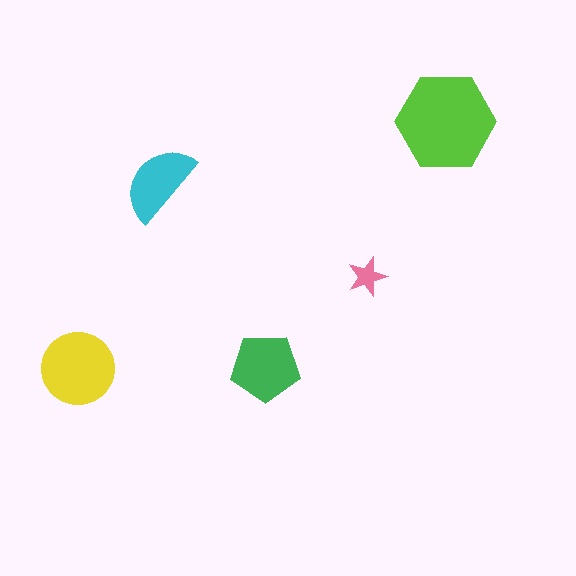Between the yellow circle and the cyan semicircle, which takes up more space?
The yellow circle.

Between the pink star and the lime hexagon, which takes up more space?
The lime hexagon.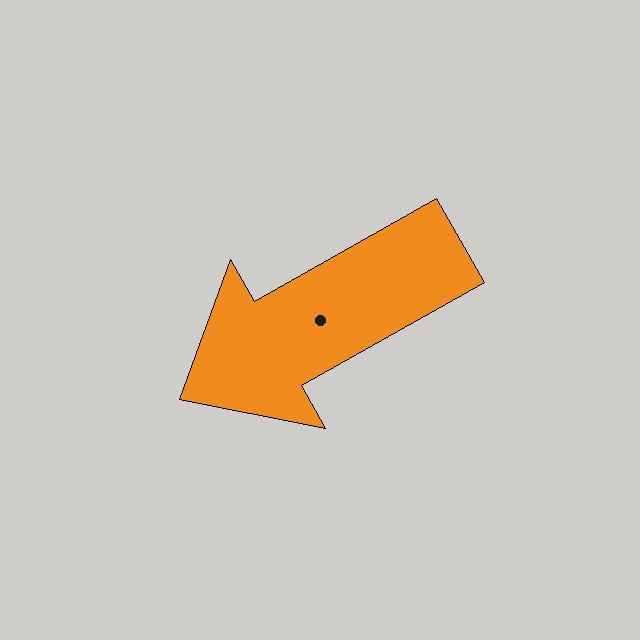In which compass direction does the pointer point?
Southwest.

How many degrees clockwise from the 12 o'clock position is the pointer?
Approximately 241 degrees.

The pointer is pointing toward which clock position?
Roughly 8 o'clock.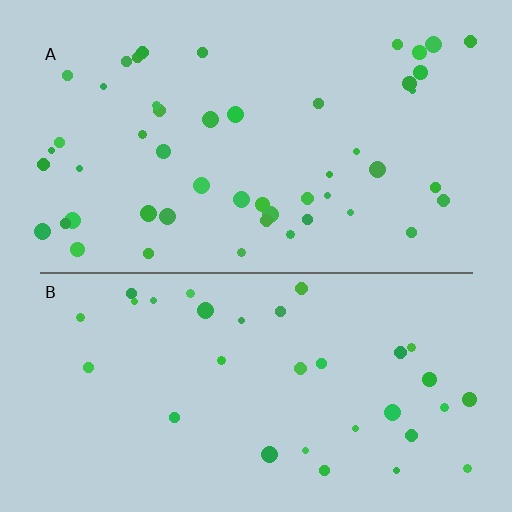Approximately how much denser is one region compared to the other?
Approximately 1.5× — region A over region B.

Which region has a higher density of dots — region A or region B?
A (the top).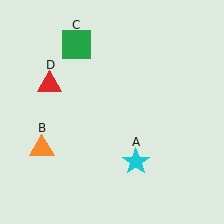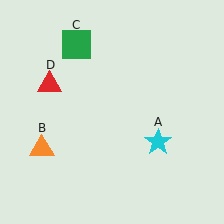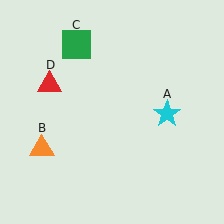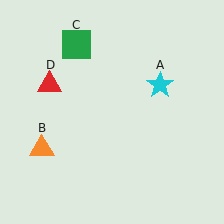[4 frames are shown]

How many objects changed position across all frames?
1 object changed position: cyan star (object A).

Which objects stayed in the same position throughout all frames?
Orange triangle (object B) and green square (object C) and red triangle (object D) remained stationary.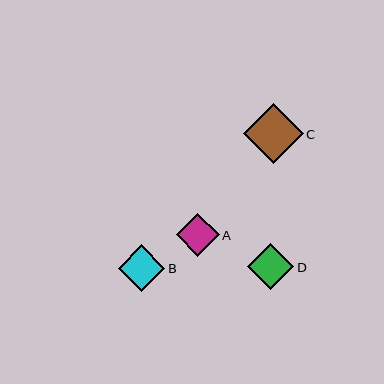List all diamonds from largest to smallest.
From largest to smallest: C, B, D, A.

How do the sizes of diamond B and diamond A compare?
Diamond B and diamond A are approximately the same size.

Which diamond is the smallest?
Diamond A is the smallest with a size of approximately 43 pixels.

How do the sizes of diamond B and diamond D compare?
Diamond B and diamond D are approximately the same size.